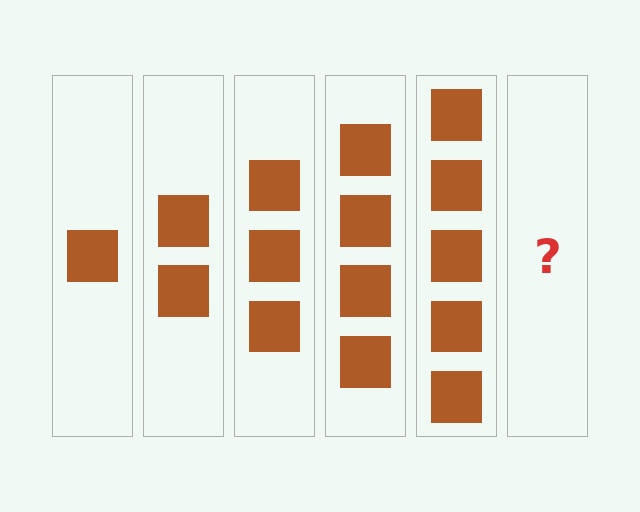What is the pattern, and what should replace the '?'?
The pattern is that each step adds one more square. The '?' should be 6 squares.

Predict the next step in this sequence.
The next step is 6 squares.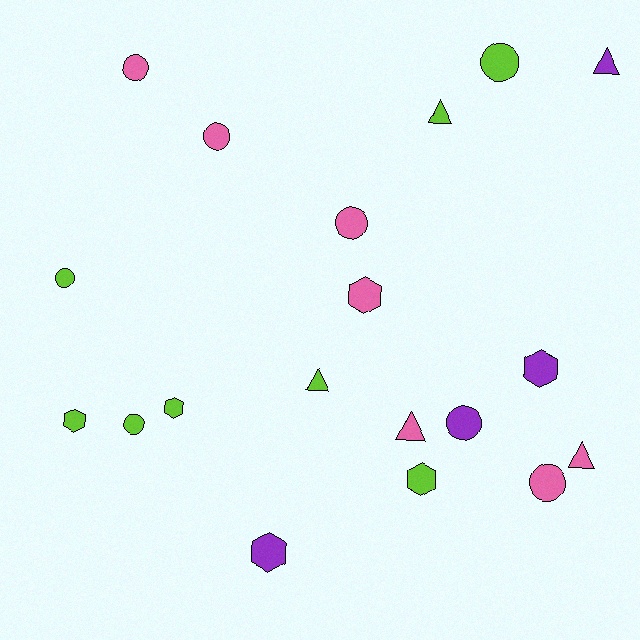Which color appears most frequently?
Lime, with 8 objects.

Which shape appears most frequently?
Circle, with 8 objects.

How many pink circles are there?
There are 4 pink circles.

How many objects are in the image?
There are 19 objects.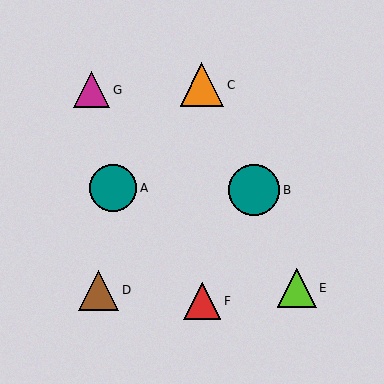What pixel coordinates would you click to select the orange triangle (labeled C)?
Click at (202, 85) to select the orange triangle C.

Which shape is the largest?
The teal circle (labeled B) is the largest.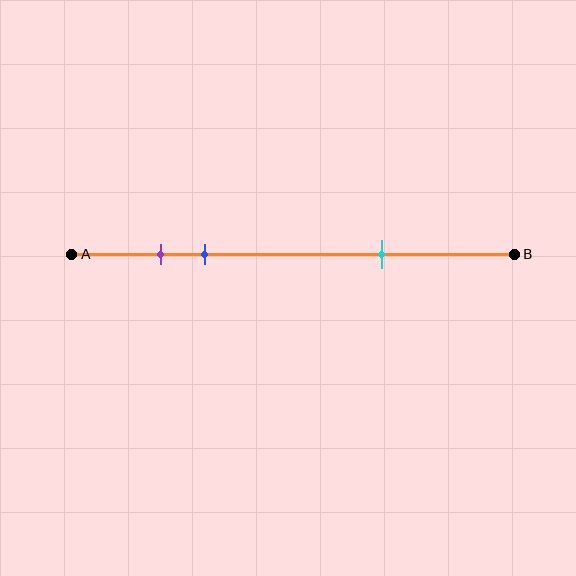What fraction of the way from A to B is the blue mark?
The blue mark is approximately 30% (0.3) of the way from A to B.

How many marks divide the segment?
There are 3 marks dividing the segment.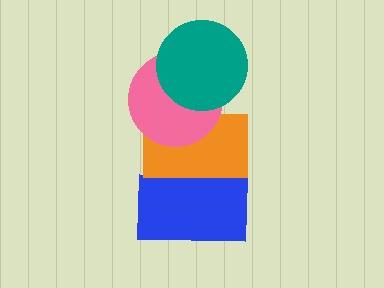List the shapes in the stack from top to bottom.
From top to bottom: the teal circle, the pink circle, the orange rectangle, the blue rectangle.